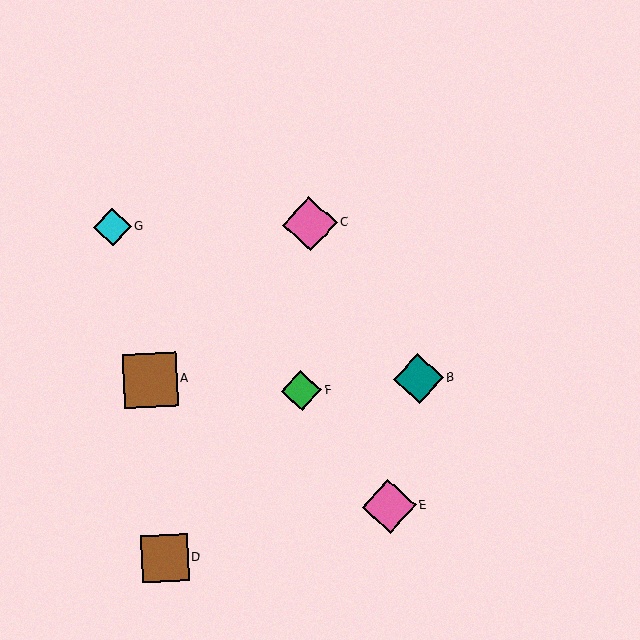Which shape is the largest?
The pink diamond (labeled C) is the largest.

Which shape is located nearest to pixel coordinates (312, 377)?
The green diamond (labeled F) at (301, 391) is nearest to that location.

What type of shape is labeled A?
Shape A is a brown square.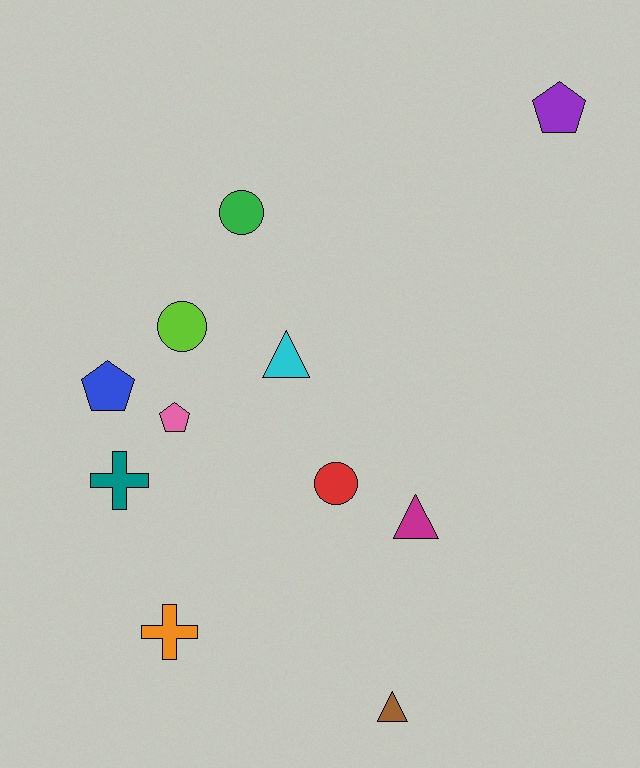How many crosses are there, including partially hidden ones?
There are 2 crosses.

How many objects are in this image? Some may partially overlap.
There are 11 objects.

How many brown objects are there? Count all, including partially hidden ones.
There is 1 brown object.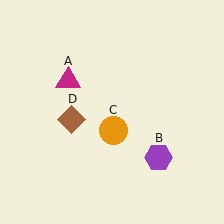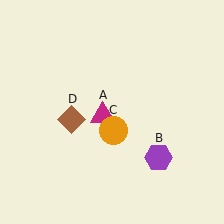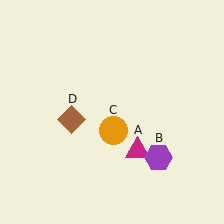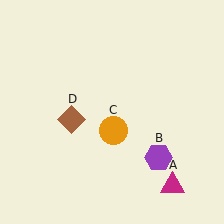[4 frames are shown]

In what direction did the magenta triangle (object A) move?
The magenta triangle (object A) moved down and to the right.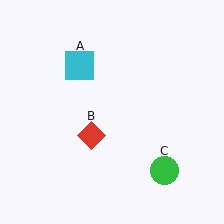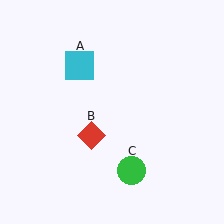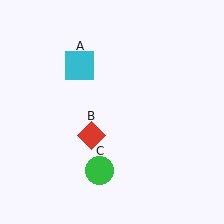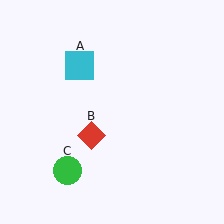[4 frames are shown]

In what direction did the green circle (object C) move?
The green circle (object C) moved left.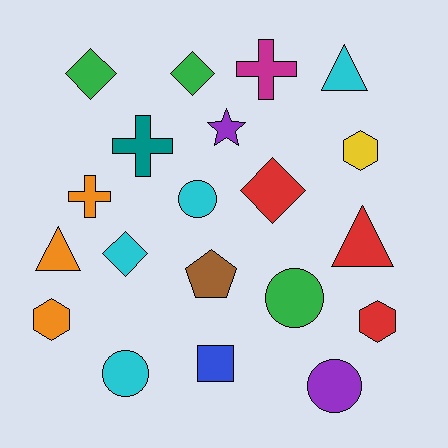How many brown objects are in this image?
There is 1 brown object.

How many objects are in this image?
There are 20 objects.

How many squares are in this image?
There is 1 square.